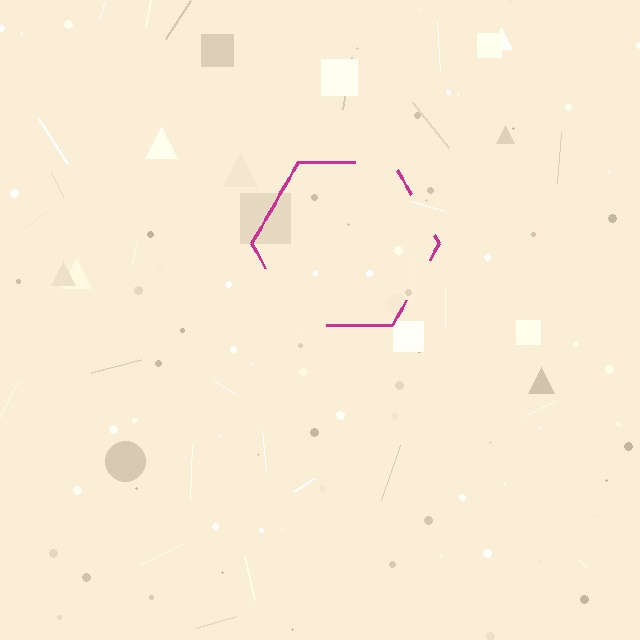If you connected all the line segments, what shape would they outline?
They would outline a hexagon.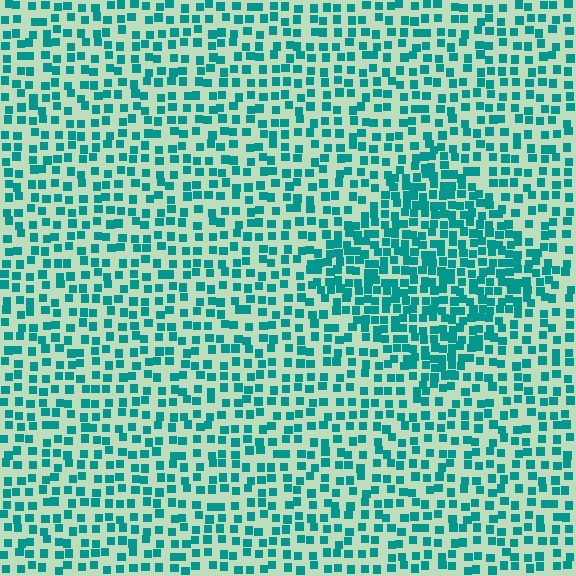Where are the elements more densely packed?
The elements are more densely packed inside the diamond boundary.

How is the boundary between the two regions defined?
The boundary is defined by a change in element density (approximately 1.8x ratio). All elements are the same color, size, and shape.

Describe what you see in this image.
The image contains small teal elements arranged at two different densities. A diamond-shaped region is visible where the elements are more densely packed than the surrounding area.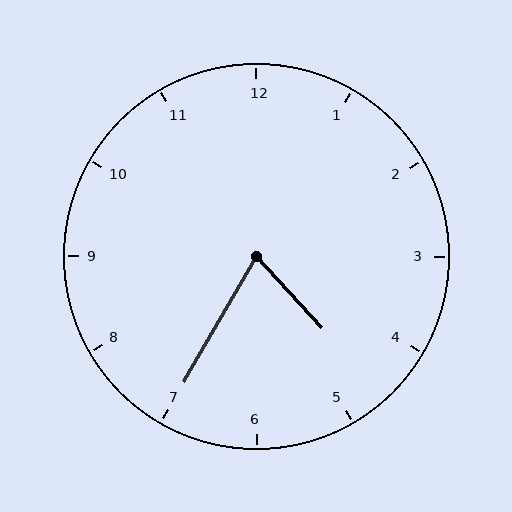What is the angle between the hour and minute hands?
Approximately 72 degrees.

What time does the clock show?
4:35.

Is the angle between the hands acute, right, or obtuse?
It is acute.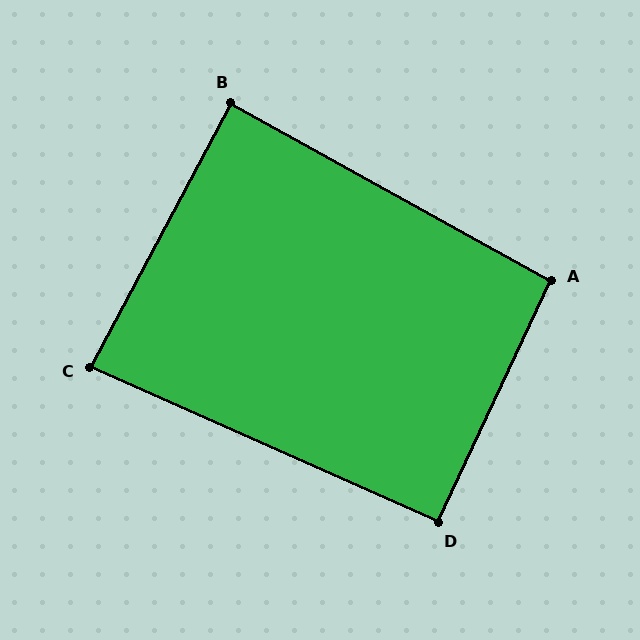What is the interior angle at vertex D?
Approximately 91 degrees (approximately right).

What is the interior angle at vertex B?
Approximately 89 degrees (approximately right).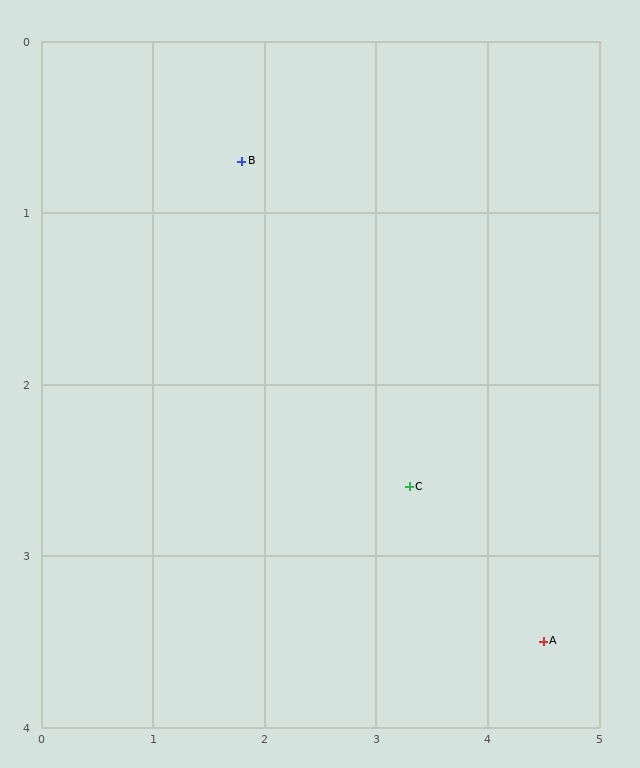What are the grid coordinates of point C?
Point C is at approximately (3.3, 2.6).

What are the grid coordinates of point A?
Point A is at approximately (4.5, 3.5).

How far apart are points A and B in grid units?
Points A and B are about 3.9 grid units apart.